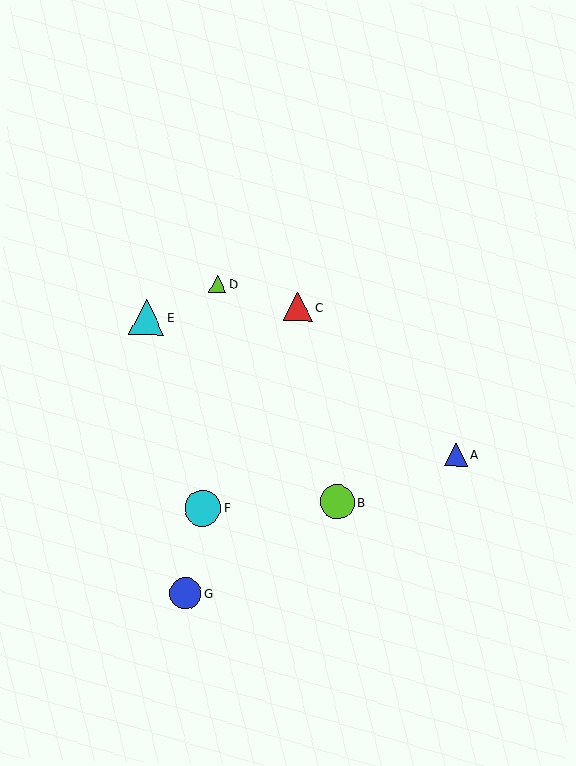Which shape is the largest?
The cyan circle (labeled F) is the largest.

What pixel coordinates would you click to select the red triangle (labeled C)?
Click at (298, 307) to select the red triangle C.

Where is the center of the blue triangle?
The center of the blue triangle is at (456, 455).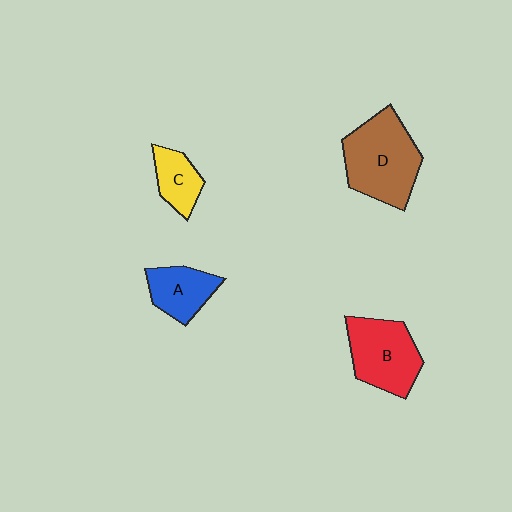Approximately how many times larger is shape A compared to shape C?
Approximately 1.2 times.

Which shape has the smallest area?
Shape C (yellow).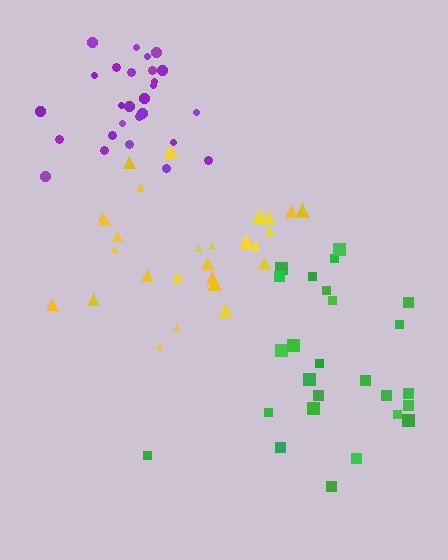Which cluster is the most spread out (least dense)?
Green.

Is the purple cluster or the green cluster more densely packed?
Purple.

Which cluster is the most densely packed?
Purple.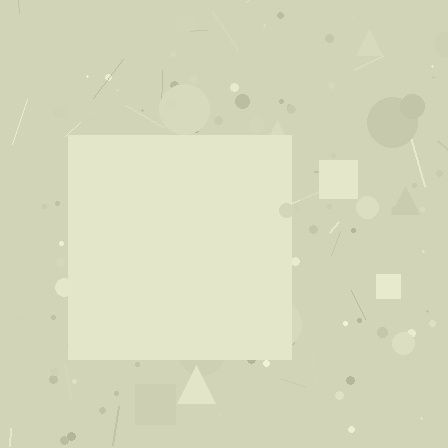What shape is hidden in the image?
A square is hidden in the image.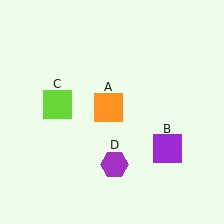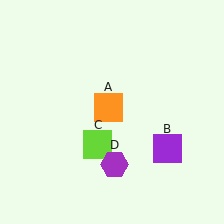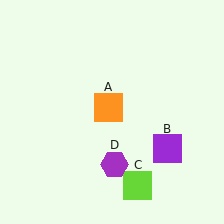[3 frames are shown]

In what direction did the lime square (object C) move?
The lime square (object C) moved down and to the right.